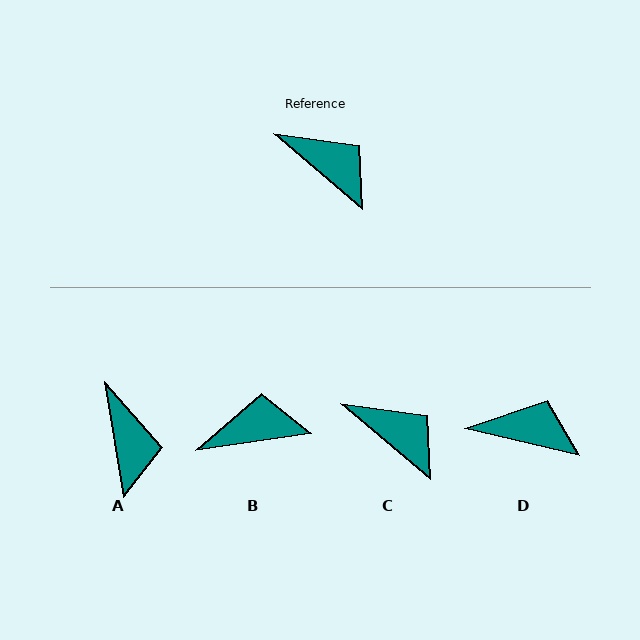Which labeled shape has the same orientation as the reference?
C.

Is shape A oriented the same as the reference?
No, it is off by about 41 degrees.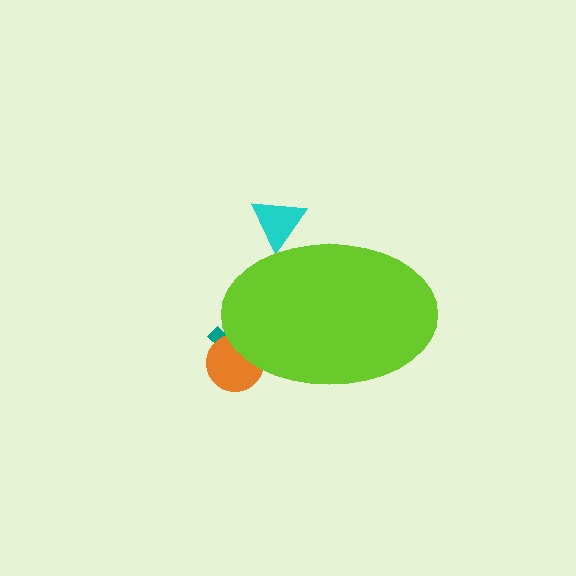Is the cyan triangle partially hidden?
Yes, the cyan triangle is partially hidden behind the lime ellipse.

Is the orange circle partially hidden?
Yes, the orange circle is partially hidden behind the lime ellipse.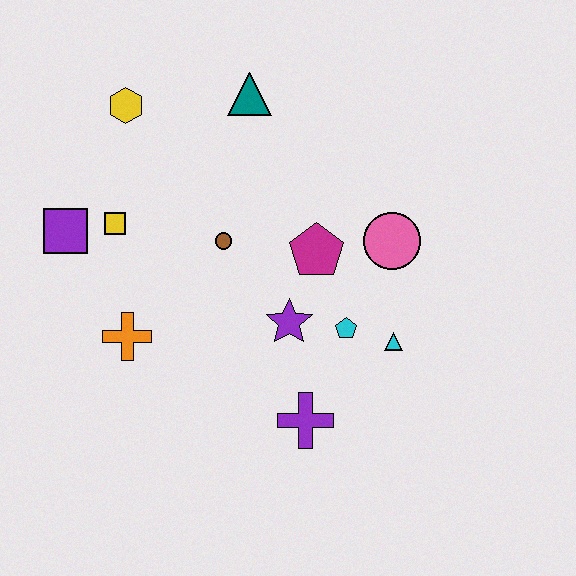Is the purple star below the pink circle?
Yes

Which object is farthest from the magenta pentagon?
The purple square is farthest from the magenta pentagon.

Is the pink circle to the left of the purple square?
No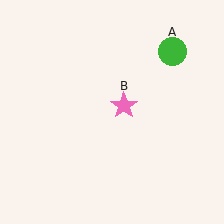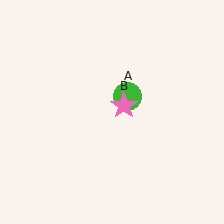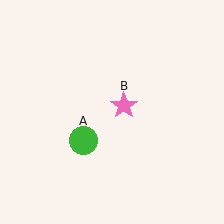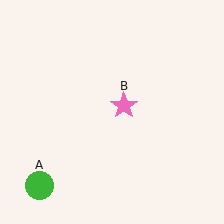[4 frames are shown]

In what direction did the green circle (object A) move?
The green circle (object A) moved down and to the left.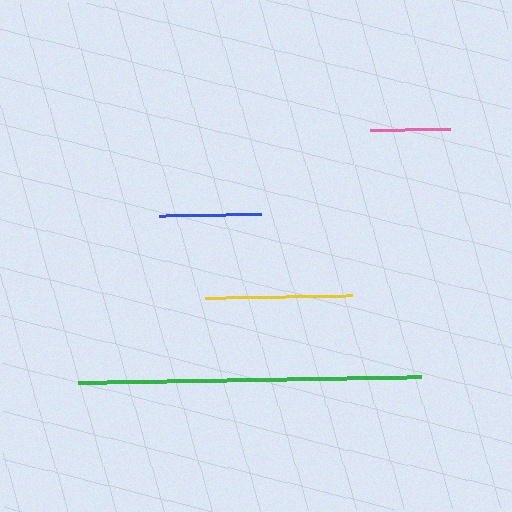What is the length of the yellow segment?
The yellow segment is approximately 147 pixels long.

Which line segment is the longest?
The green line is the longest at approximately 343 pixels.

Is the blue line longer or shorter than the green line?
The green line is longer than the blue line.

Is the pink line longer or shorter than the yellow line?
The yellow line is longer than the pink line.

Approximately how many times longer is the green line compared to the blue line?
The green line is approximately 3.3 times the length of the blue line.